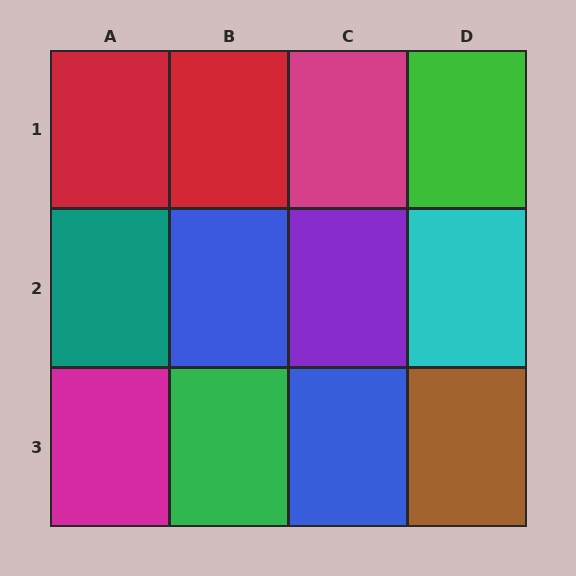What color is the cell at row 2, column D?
Cyan.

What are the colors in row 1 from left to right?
Red, red, magenta, green.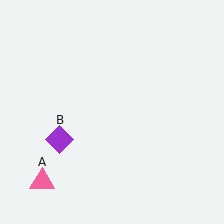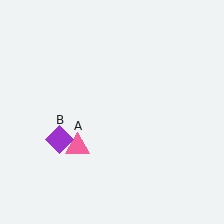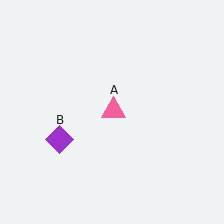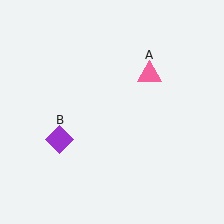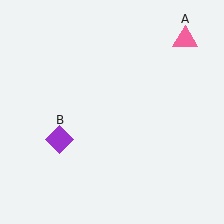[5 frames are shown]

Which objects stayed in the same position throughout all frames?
Purple diamond (object B) remained stationary.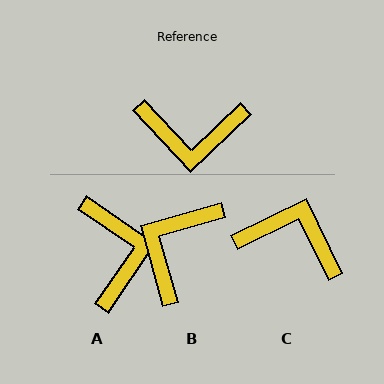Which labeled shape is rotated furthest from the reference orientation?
C, about 162 degrees away.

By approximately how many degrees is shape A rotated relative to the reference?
Approximately 102 degrees counter-clockwise.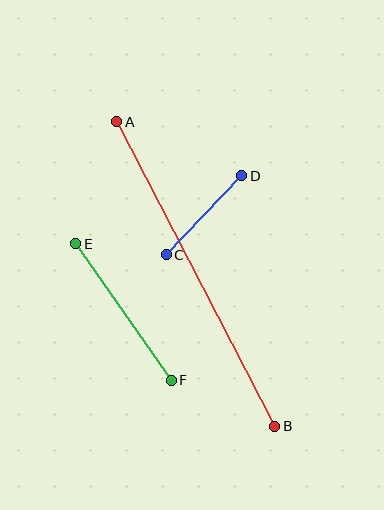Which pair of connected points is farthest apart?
Points A and B are farthest apart.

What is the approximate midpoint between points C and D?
The midpoint is at approximately (204, 215) pixels.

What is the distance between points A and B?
The distance is approximately 343 pixels.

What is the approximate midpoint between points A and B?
The midpoint is at approximately (196, 274) pixels.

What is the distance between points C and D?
The distance is approximately 109 pixels.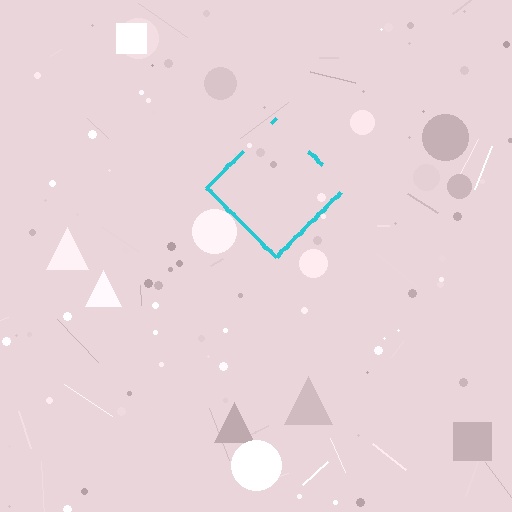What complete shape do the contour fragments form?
The contour fragments form a diamond.